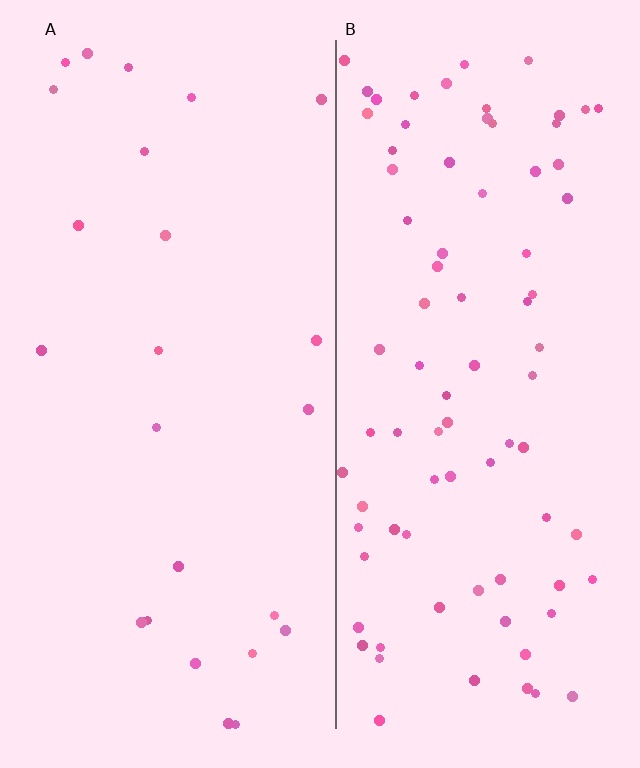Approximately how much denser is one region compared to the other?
Approximately 3.4× — region B over region A.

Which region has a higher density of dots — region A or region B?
B (the right).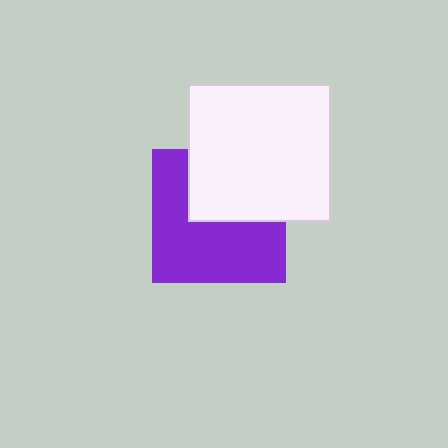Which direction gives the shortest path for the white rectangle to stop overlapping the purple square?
Moving up gives the shortest separation.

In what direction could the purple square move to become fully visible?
The purple square could move down. That would shift it out from behind the white rectangle entirely.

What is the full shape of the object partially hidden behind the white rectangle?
The partially hidden object is a purple square.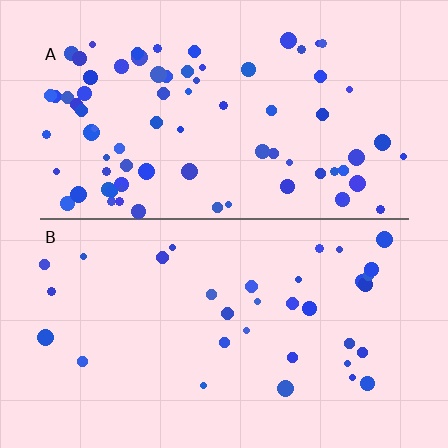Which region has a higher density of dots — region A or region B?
A (the top).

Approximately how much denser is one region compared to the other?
Approximately 2.4× — region A over region B.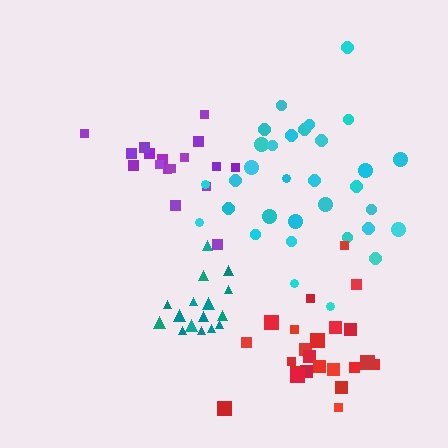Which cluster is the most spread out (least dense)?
Cyan.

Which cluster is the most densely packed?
Teal.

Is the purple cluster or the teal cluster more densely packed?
Teal.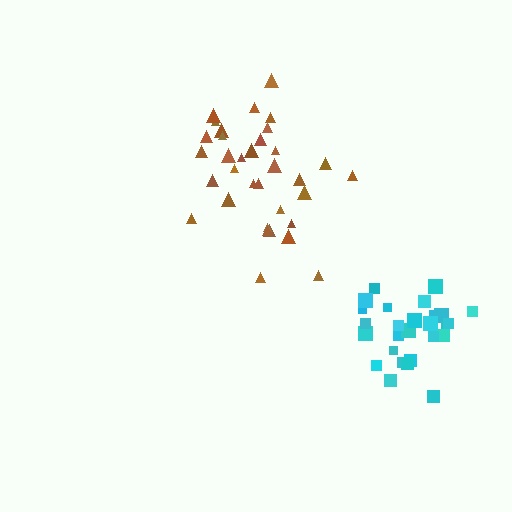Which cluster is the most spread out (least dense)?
Brown.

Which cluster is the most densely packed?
Cyan.